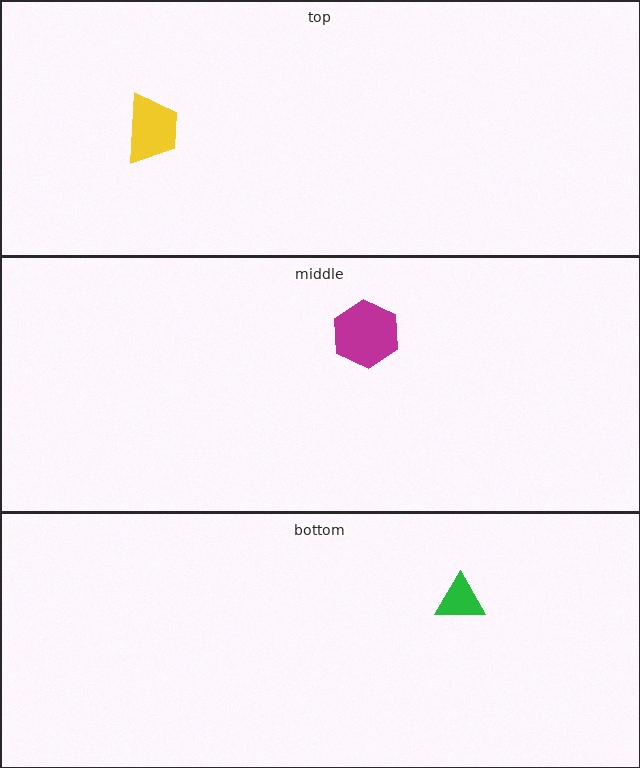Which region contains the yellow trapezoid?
The top region.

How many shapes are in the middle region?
1.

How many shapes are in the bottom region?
1.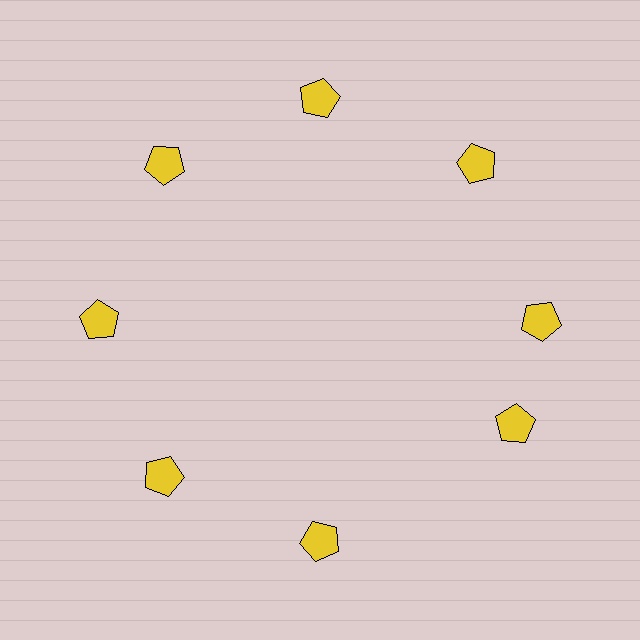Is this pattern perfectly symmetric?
No. The 8 yellow pentagons are arranged in a ring, but one element near the 4 o'clock position is rotated out of alignment along the ring, breaking the 8-fold rotational symmetry.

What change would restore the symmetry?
The symmetry would be restored by rotating it back into even spacing with its neighbors so that all 8 pentagons sit at equal angles and equal distance from the center.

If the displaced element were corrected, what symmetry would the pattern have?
It would have 8-fold rotational symmetry — the pattern would map onto itself every 45 degrees.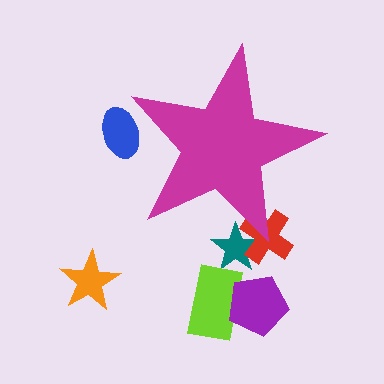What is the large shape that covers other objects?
A magenta star.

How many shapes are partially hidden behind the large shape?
3 shapes are partially hidden.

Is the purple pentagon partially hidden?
No, the purple pentagon is fully visible.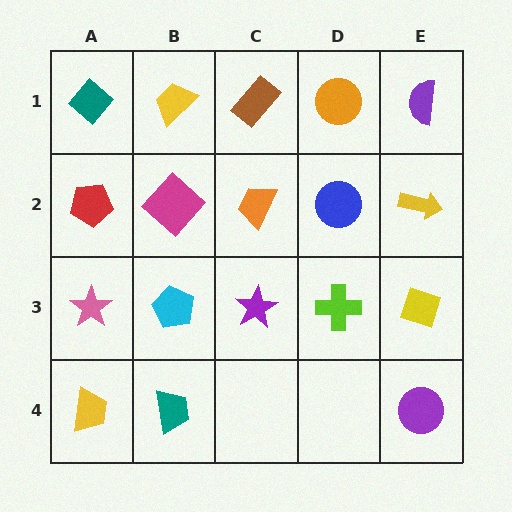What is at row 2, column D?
A blue circle.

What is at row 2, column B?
A magenta diamond.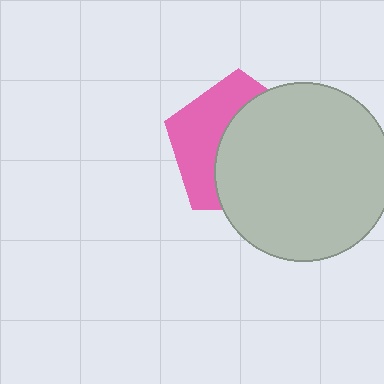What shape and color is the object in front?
The object in front is a light gray circle.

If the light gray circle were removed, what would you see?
You would see the complete pink pentagon.